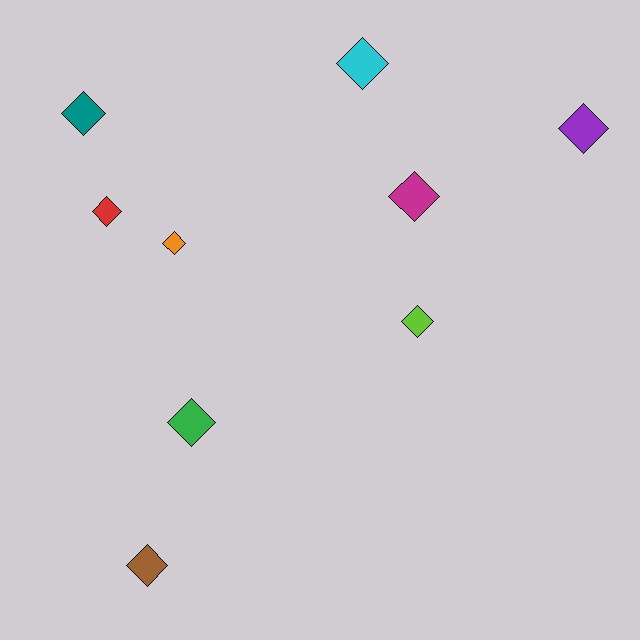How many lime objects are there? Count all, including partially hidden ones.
There is 1 lime object.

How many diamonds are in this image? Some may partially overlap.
There are 9 diamonds.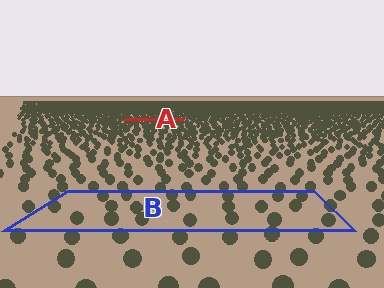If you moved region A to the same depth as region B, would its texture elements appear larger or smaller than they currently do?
They would appear larger. At a closer depth, the same texture elements are projected at a bigger on-screen size.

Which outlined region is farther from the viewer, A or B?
Region A is farther from the viewer — the texture elements inside it appear smaller and more densely packed.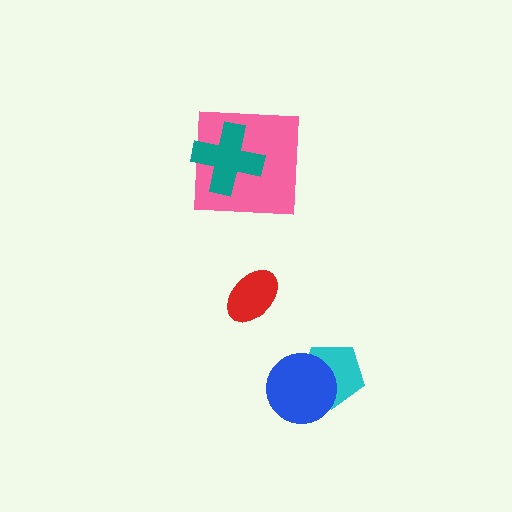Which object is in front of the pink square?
The teal cross is in front of the pink square.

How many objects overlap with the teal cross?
1 object overlaps with the teal cross.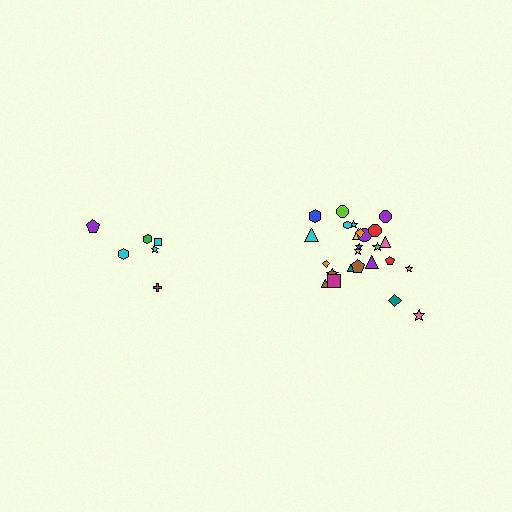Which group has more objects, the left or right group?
The right group.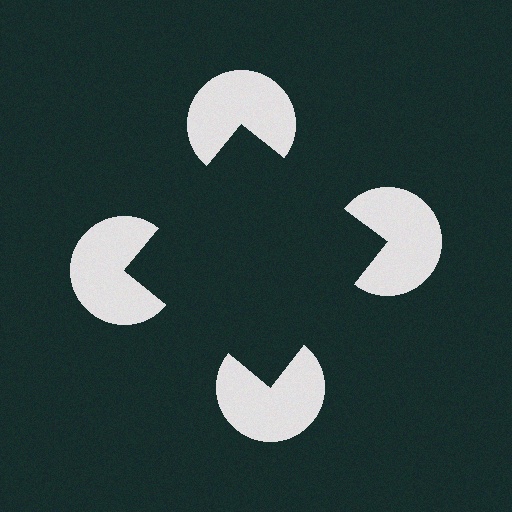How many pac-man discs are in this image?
There are 4 — one at each vertex of the illusory square.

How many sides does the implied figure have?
4 sides.